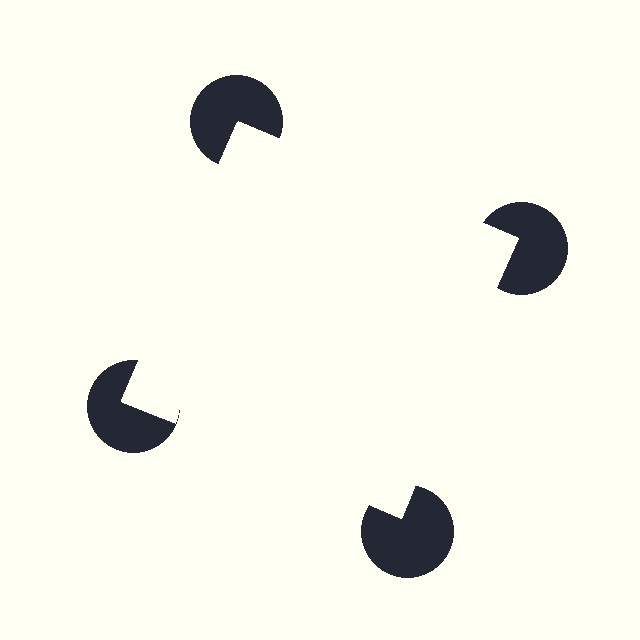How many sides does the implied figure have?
4 sides.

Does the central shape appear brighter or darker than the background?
It typically appears slightly brighter than the background, even though no actual brightness change is drawn.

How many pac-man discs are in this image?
There are 4 — one at each vertex of the illusory square.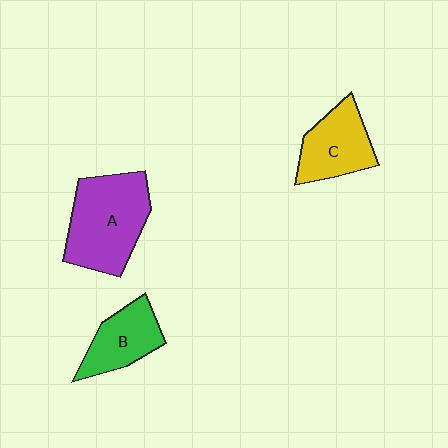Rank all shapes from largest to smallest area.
From largest to smallest: A (purple), C (yellow), B (green).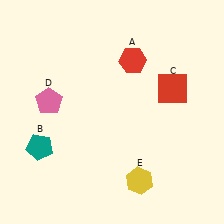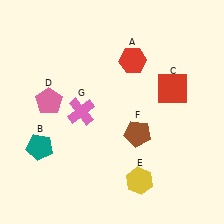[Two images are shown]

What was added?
A brown pentagon (F), a pink cross (G) were added in Image 2.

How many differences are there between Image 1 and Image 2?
There are 2 differences between the two images.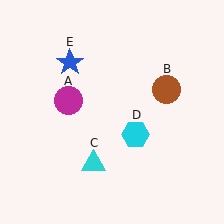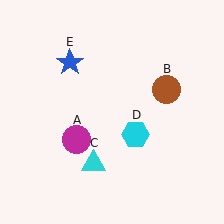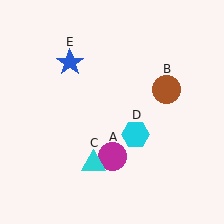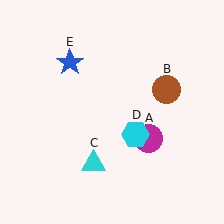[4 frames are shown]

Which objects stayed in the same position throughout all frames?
Brown circle (object B) and cyan triangle (object C) and cyan hexagon (object D) and blue star (object E) remained stationary.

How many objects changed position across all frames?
1 object changed position: magenta circle (object A).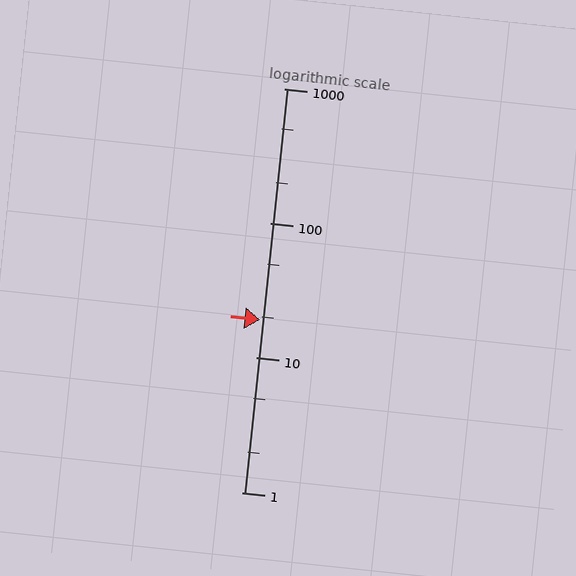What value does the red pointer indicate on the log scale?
The pointer indicates approximately 19.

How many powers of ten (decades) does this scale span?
The scale spans 3 decades, from 1 to 1000.